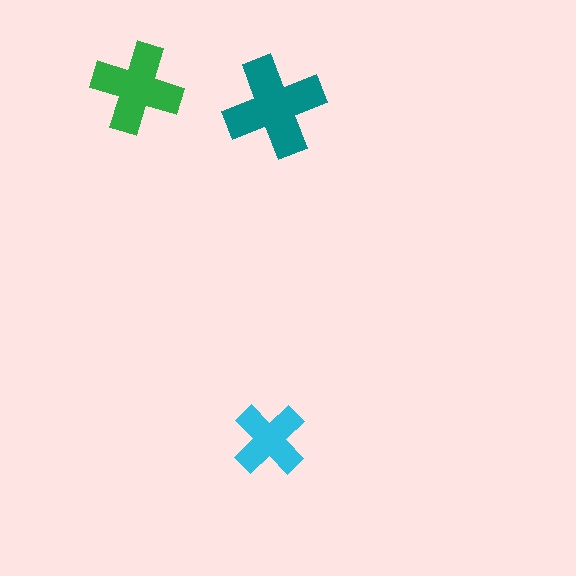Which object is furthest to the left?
The green cross is leftmost.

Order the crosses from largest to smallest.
the teal one, the green one, the cyan one.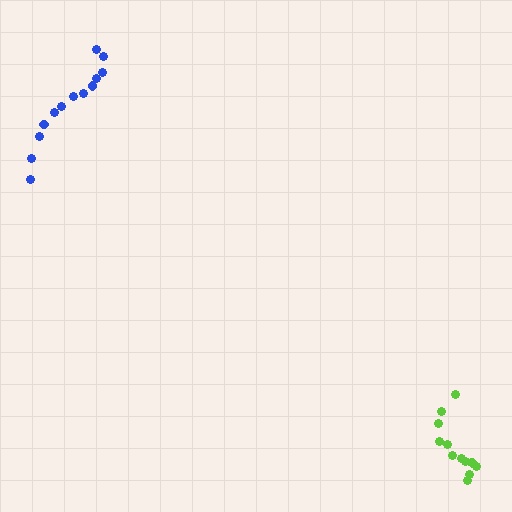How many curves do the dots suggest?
There are 2 distinct paths.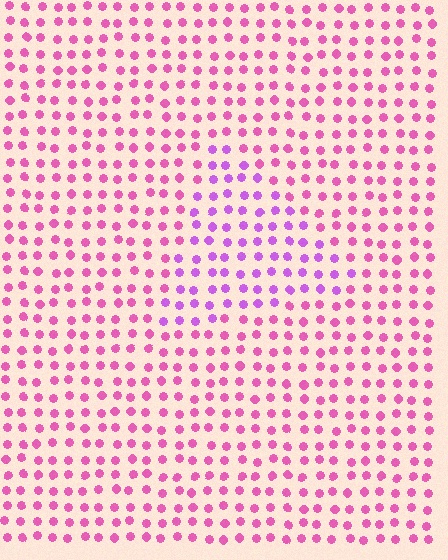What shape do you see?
I see a triangle.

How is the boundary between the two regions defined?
The boundary is defined purely by a slight shift in hue (about 33 degrees). Spacing, size, and orientation are identical on both sides.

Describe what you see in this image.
The image is filled with small pink elements in a uniform arrangement. A triangle-shaped region is visible where the elements are tinted to a slightly different hue, forming a subtle color boundary.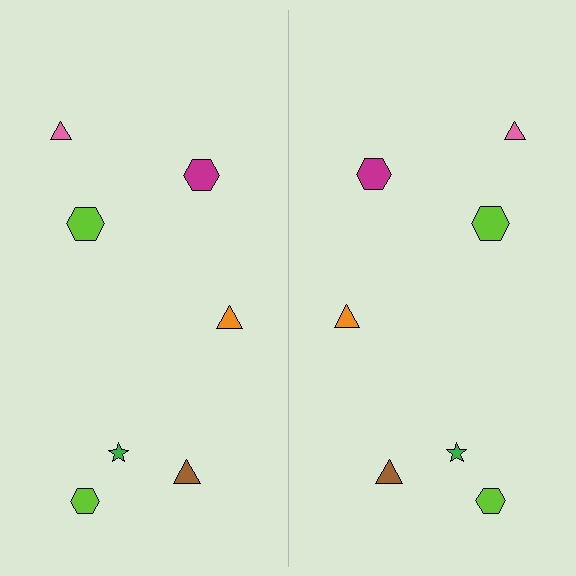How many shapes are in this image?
There are 14 shapes in this image.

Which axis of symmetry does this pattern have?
The pattern has a vertical axis of symmetry running through the center of the image.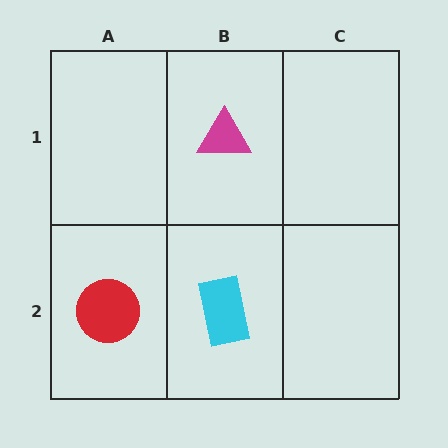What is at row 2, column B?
A cyan rectangle.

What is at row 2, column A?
A red circle.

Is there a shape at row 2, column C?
No, that cell is empty.